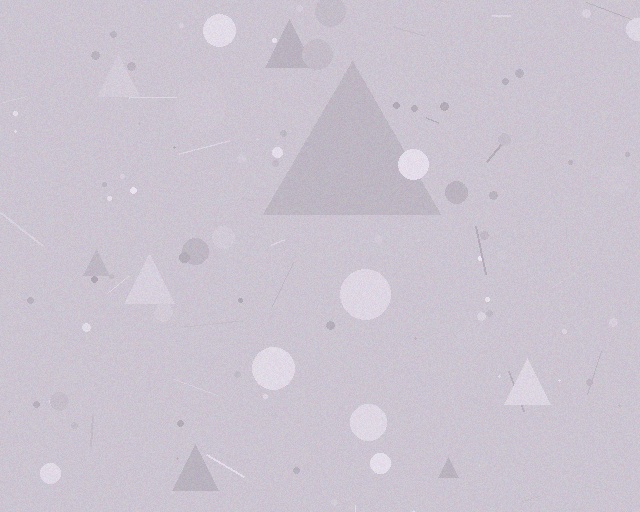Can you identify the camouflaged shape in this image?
The camouflaged shape is a triangle.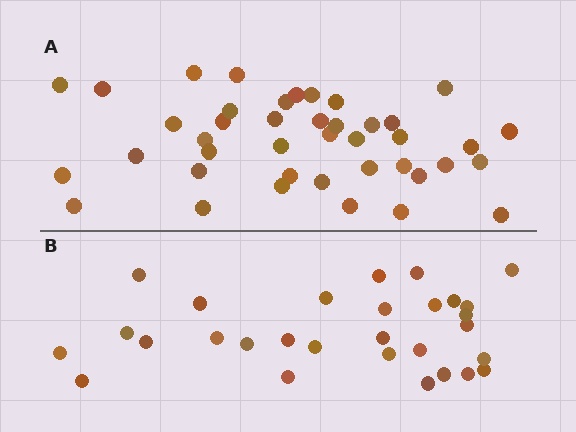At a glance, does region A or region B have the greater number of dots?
Region A (the top region) has more dots.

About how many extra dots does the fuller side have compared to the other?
Region A has roughly 12 or so more dots than region B.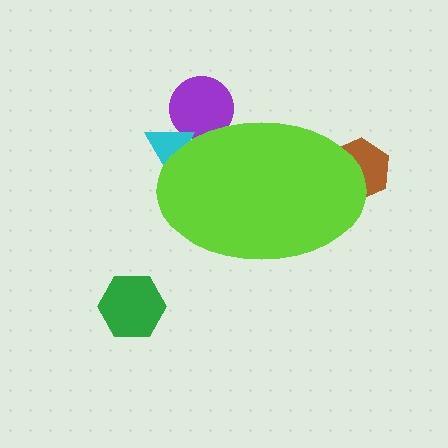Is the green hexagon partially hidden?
No, the green hexagon is fully visible.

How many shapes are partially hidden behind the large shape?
3 shapes are partially hidden.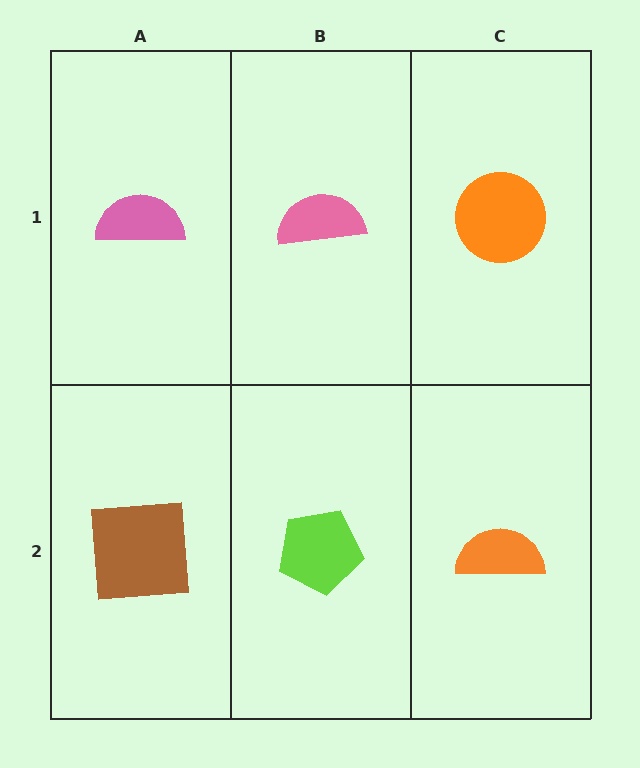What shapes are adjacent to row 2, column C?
An orange circle (row 1, column C), a lime pentagon (row 2, column B).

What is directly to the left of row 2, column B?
A brown square.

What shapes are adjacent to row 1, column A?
A brown square (row 2, column A), a pink semicircle (row 1, column B).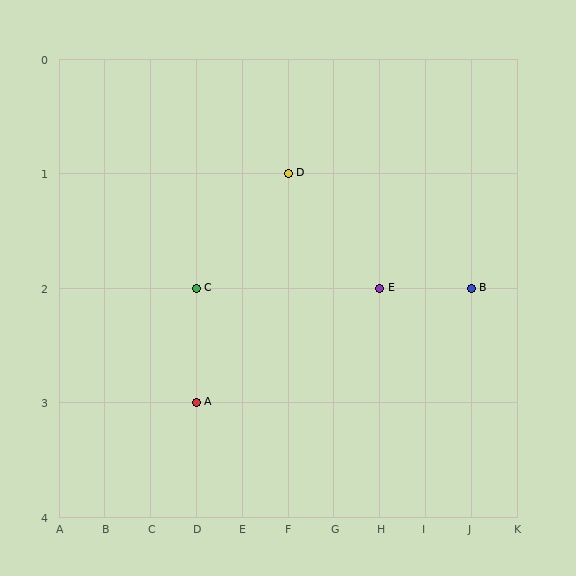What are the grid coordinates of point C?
Point C is at grid coordinates (D, 2).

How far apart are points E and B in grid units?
Points E and B are 2 columns apart.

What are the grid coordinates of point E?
Point E is at grid coordinates (H, 2).